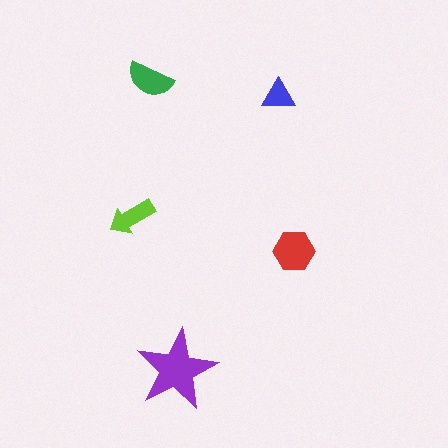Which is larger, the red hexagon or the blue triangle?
The red hexagon.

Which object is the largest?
The purple star.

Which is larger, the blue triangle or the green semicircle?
The green semicircle.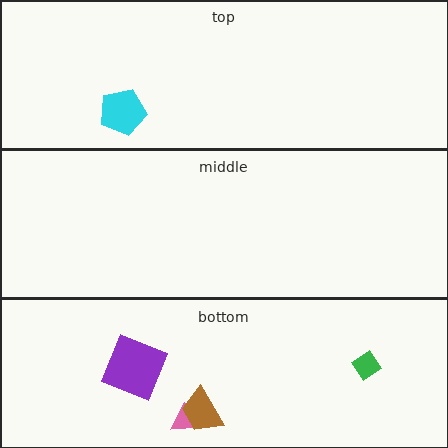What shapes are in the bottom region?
The pink triangle, the green diamond, the purple square, the brown trapezoid.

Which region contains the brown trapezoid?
The bottom region.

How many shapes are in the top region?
1.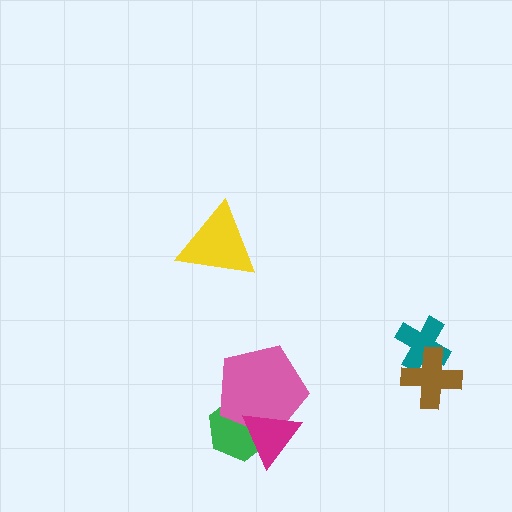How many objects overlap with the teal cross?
1 object overlaps with the teal cross.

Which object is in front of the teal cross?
The brown cross is in front of the teal cross.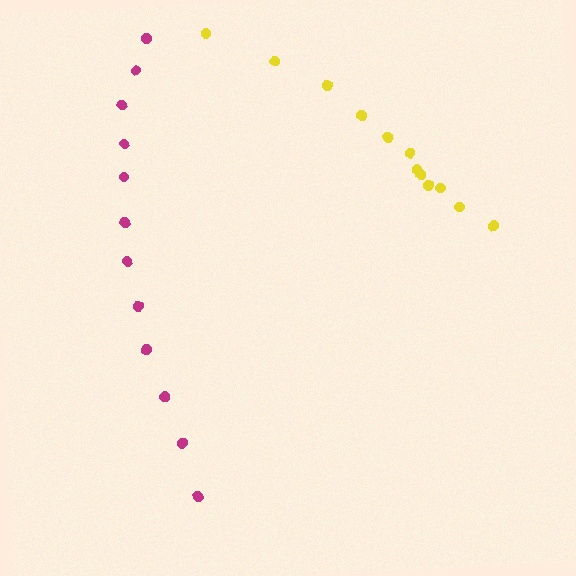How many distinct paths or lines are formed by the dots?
There are 2 distinct paths.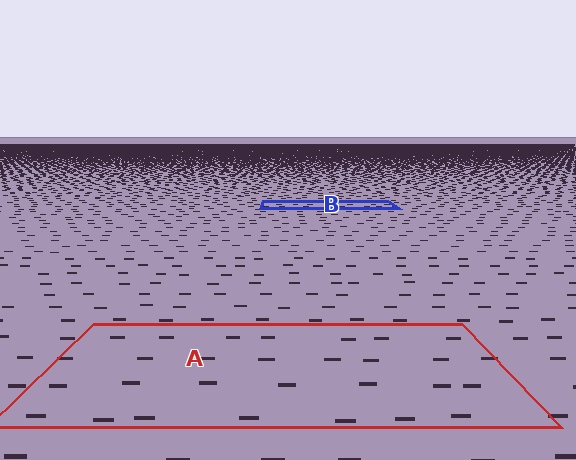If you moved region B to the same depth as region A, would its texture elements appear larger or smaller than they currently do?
They would appear larger. At a closer depth, the same texture elements are projected at a bigger on-screen size.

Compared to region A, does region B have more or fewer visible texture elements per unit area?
Region B has more texture elements per unit area — they are packed more densely because it is farther away.